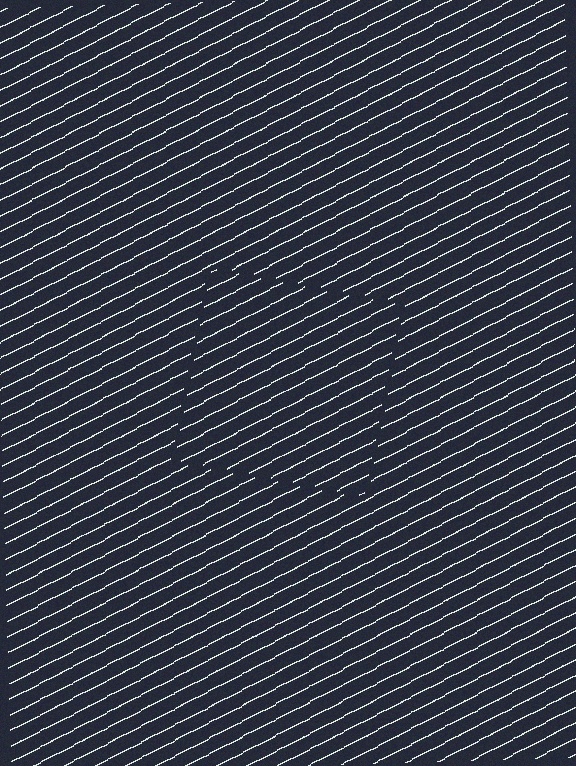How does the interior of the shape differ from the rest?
The interior of the shape contains the same grating, shifted by half a period — the contour is defined by the phase discontinuity where line-ends from the inner and outer gratings abut.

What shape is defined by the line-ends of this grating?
An illusory square. The interior of the shape contains the same grating, shifted by half a period — the contour is defined by the phase discontinuity where line-ends from the inner and outer gratings abut.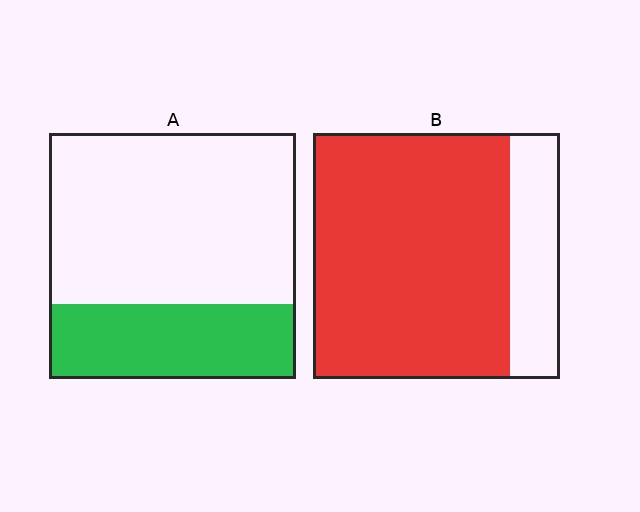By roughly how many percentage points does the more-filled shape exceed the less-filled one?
By roughly 50 percentage points (B over A).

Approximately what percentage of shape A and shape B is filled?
A is approximately 30% and B is approximately 80%.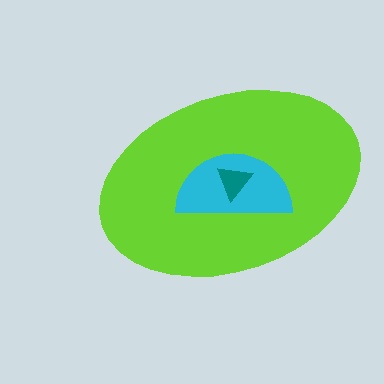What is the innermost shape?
The teal triangle.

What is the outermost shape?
The lime ellipse.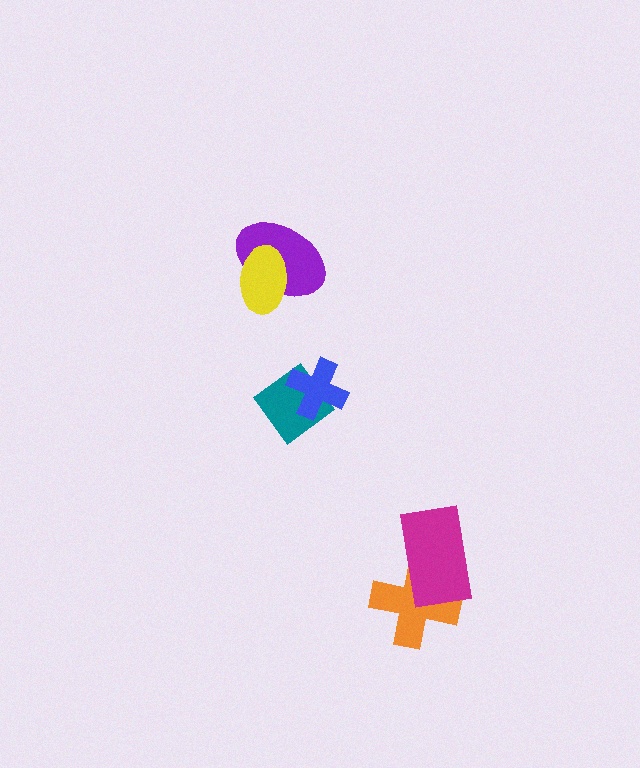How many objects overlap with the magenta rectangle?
1 object overlaps with the magenta rectangle.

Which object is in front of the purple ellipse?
The yellow ellipse is in front of the purple ellipse.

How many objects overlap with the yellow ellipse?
1 object overlaps with the yellow ellipse.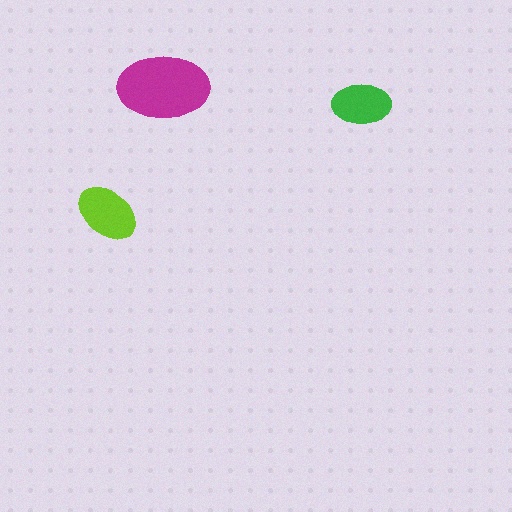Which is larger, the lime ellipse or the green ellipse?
The lime one.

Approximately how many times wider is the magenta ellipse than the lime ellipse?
About 1.5 times wider.